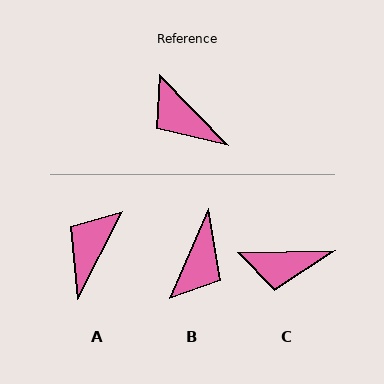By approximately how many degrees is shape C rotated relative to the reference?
Approximately 47 degrees counter-clockwise.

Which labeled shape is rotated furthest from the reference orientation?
B, about 113 degrees away.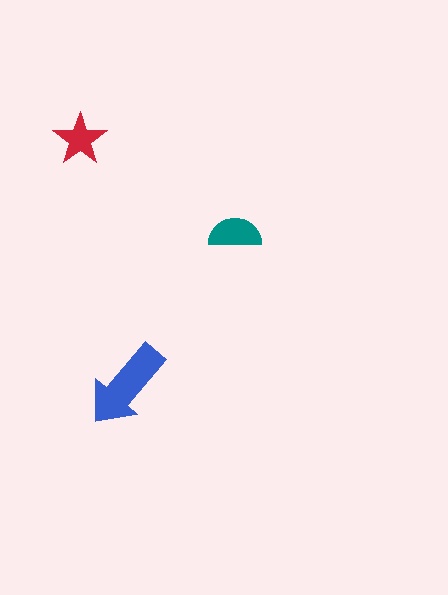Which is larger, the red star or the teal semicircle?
The teal semicircle.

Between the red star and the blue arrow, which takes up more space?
The blue arrow.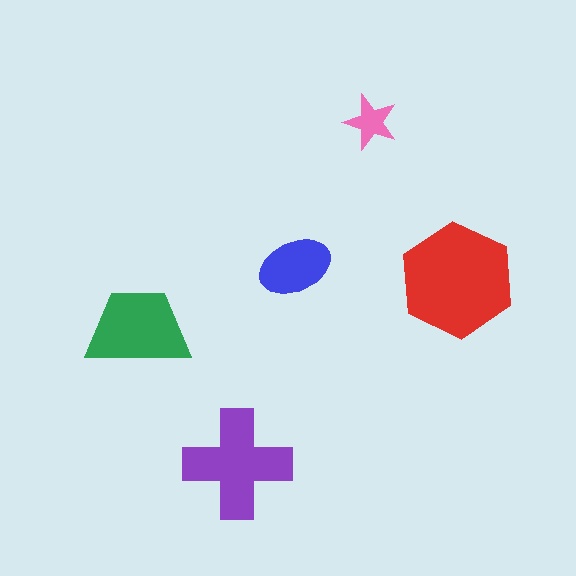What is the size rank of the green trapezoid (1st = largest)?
3rd.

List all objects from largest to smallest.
The red hexagon, the purple cross, the green trapezoid, the blue ellipse, the pink star.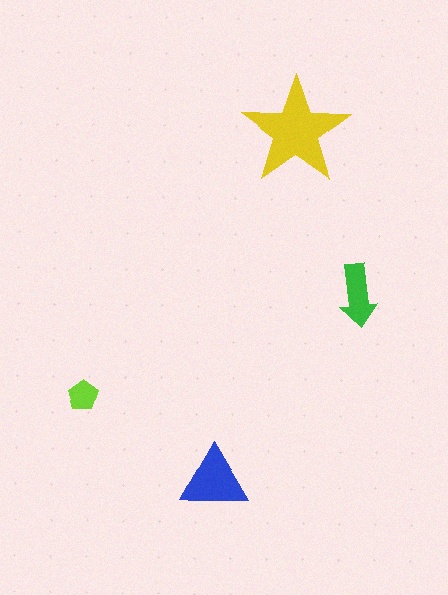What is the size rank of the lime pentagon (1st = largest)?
4th.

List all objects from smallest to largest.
The lime pentagon, the green arrow, the blue triangle, the yellow star.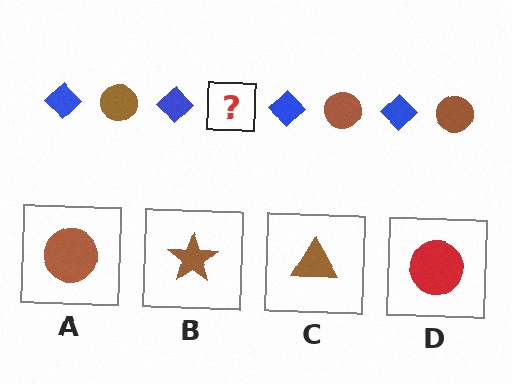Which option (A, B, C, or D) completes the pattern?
A.